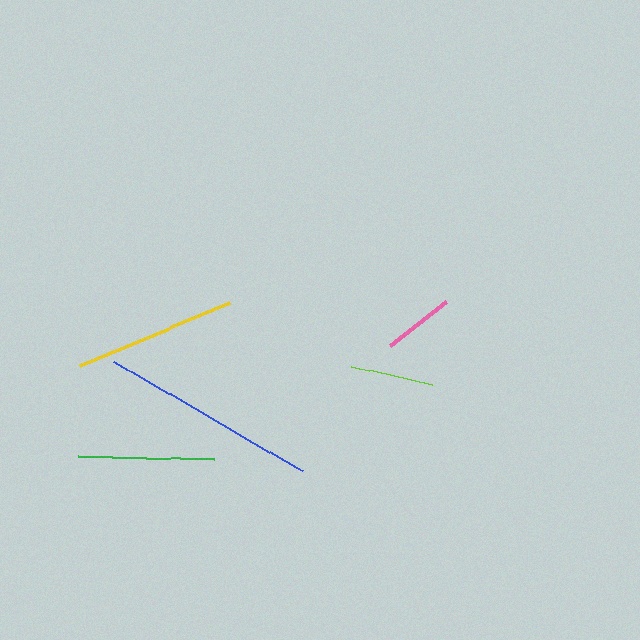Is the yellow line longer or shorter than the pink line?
The yellow line is longer than the pink line.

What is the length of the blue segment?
The blue segment is approximately 217 pixels long.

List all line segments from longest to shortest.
From longest to shortest: blue, yellow, green, lime, pink.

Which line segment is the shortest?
The pink line is the shortest at approximately 71 pixels.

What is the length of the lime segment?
The lime segment is approximately 82 pixels long.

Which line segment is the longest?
The blue line is the longest at approximately 217 pixels.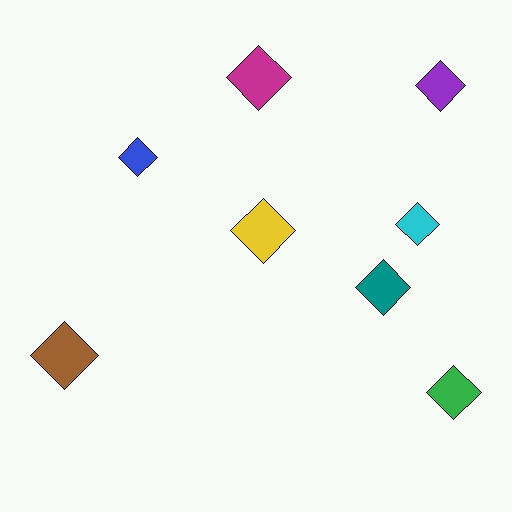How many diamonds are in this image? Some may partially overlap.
There are 8 diamonds.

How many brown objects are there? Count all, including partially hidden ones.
There is 1 brown object.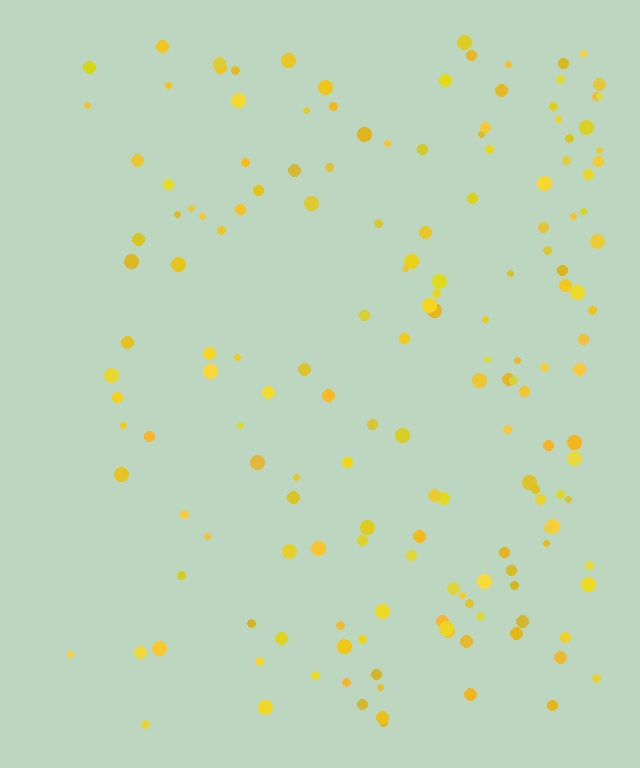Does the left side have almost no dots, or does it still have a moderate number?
Still a moderate number, just noticeably fewer than the right.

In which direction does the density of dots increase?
From left to right, with the right side densest.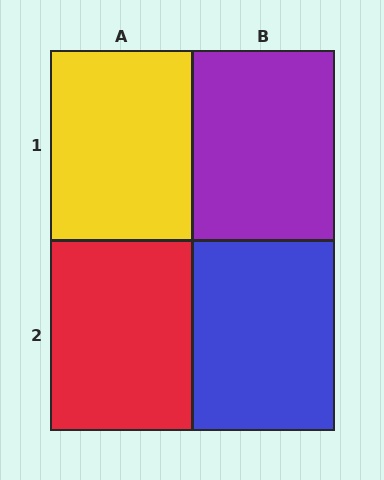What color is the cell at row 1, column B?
Purple.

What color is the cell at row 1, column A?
Yellow.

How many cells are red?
1 cell is red.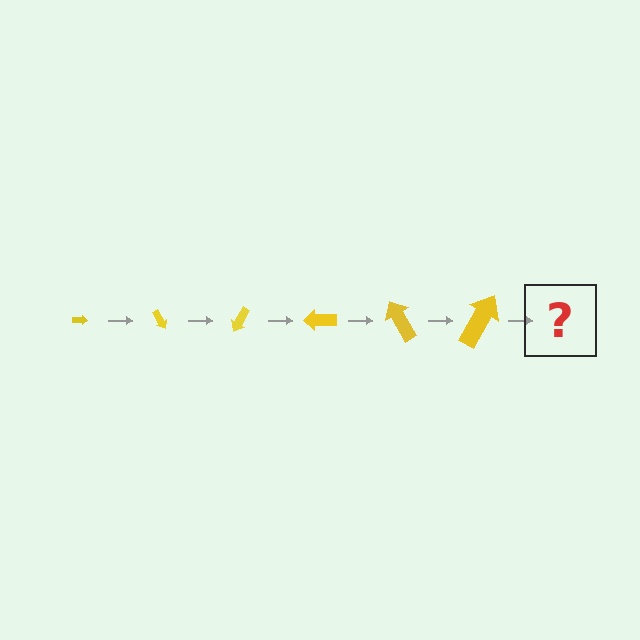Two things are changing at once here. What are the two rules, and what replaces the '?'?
The two rules are that the arrow grows larger each step and it rotates 60 degrees each step. The '?' should be an arrow, larger than the previous one and rotated 360 degrees from the start.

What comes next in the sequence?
The next element should be an arrow, larger than the previous one and rotated 360 degrees from the start.